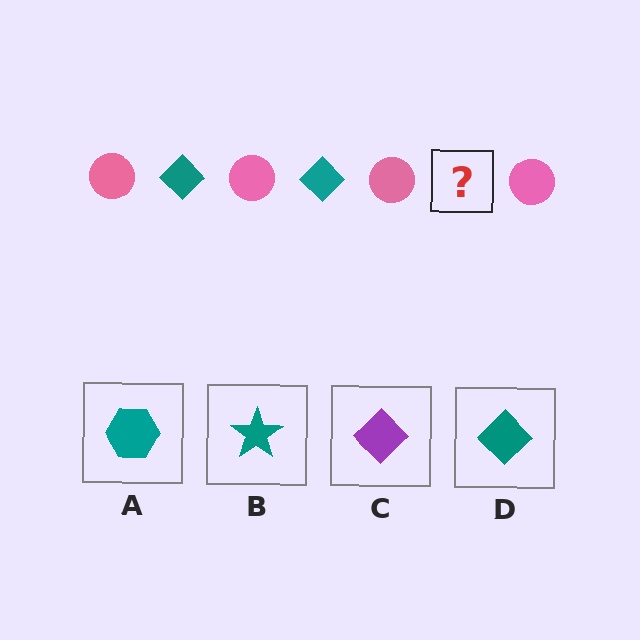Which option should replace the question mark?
Option D.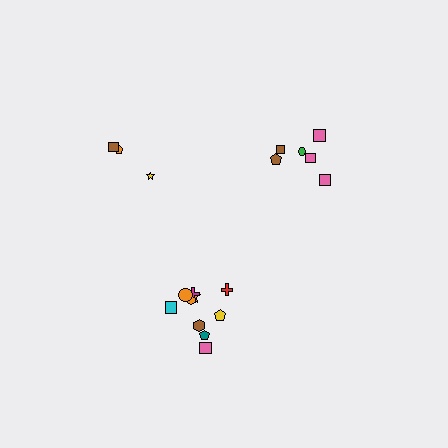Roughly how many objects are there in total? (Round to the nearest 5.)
Roughly 20 objects in total.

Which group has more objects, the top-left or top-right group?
The top-right group.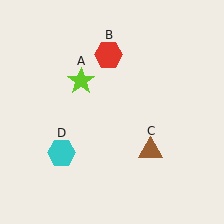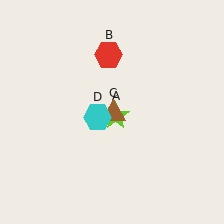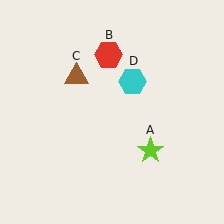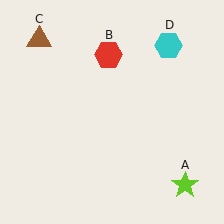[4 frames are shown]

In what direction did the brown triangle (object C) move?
The brown triangle (object C) moved up and to the left.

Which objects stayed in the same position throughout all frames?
Red hexagon (object B) remained stationary.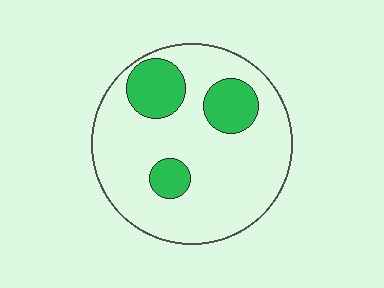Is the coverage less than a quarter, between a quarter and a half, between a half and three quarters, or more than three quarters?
Less than a quarter.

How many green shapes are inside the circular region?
3.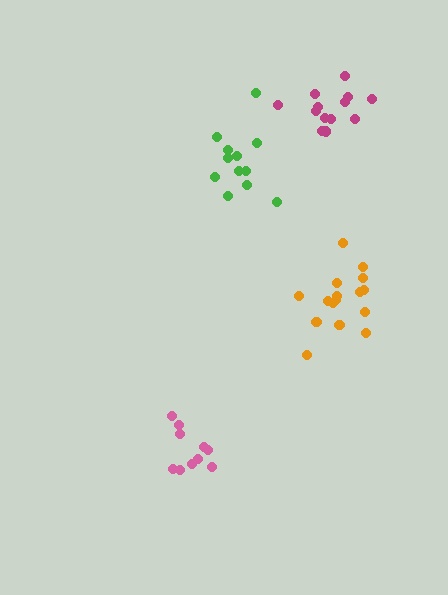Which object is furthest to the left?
The pink cluster is leftmost.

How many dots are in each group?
Group 1: 16 dots, Group 2: 10 dots, Group 3: 12 dots, Group 4: 13 dots (51 total).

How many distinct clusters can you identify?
There are 4 distinct clusters.